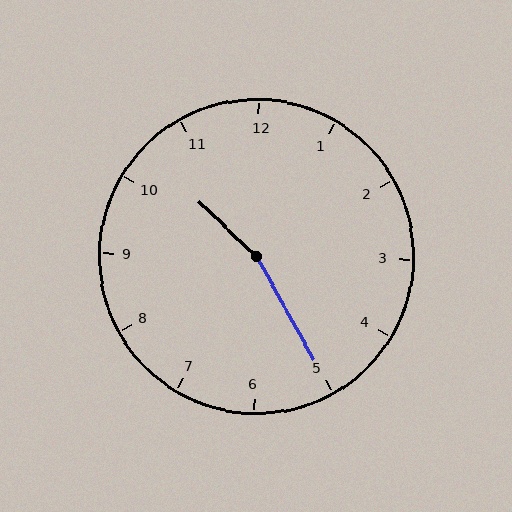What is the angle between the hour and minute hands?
Approximately 162 degrees.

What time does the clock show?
10:25.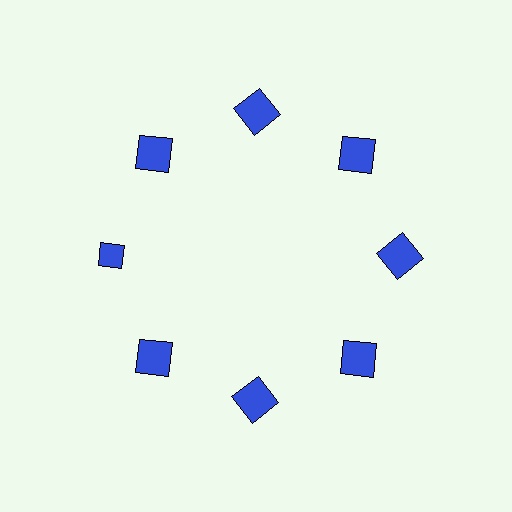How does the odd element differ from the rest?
It has a different shape: diamond instead of square.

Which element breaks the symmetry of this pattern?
The blue diamond at roughly the 9 o'clock position breaks the symmetry. All other shapes are blue squares.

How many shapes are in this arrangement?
There are 8 shapes arranged in a ring pattern.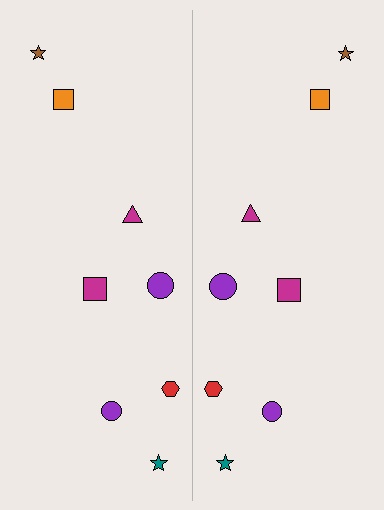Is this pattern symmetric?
Yes, this pattern has bilateral (reflection) symmetry.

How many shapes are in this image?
There are 16 shapes in this image.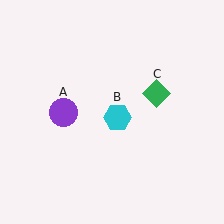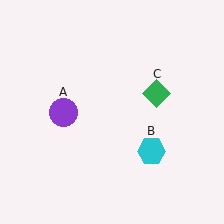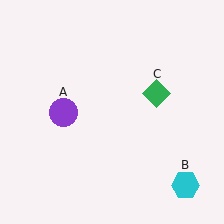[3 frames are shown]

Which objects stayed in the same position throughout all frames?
Purple circle (object A) and green diamond (object C) remained stationary.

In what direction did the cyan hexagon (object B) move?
The cyan hexagon (object B) moved down and to the right.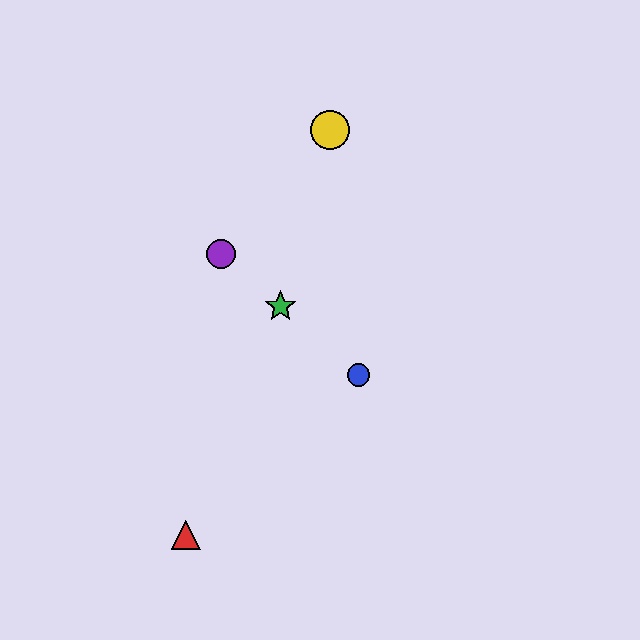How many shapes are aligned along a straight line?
3 shapes (the blue circle, the green star, the purple circle) are aligned along a straight line.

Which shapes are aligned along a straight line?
The blue circle, the green star, the purple circle are aligned along a straight line.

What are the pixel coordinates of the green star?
The green star is at (280, 306).